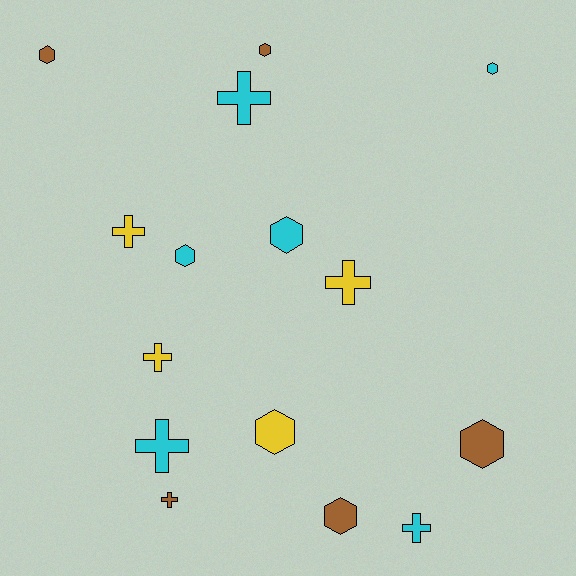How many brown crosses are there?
There is 1 brown cross.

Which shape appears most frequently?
Hexagon, with 8 objects.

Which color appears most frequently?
Cyan, with 6 objects.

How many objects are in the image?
There are 15 objects.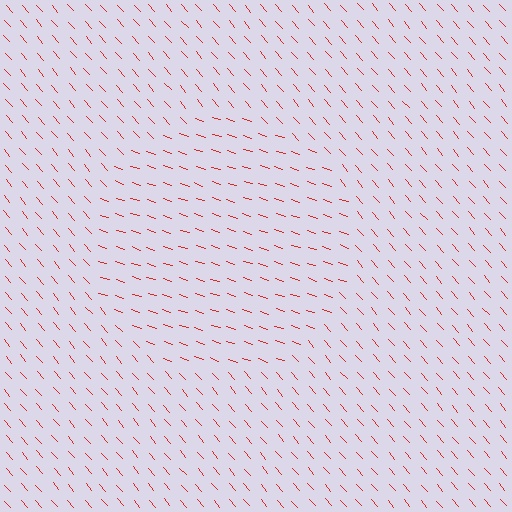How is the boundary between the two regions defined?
The boundary is defined purely by a change in line orientation (approximately 31 degrees difference). All lines are the same color and thickness.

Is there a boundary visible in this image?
Yes, there is a texture boundary formed by a change in line orientation.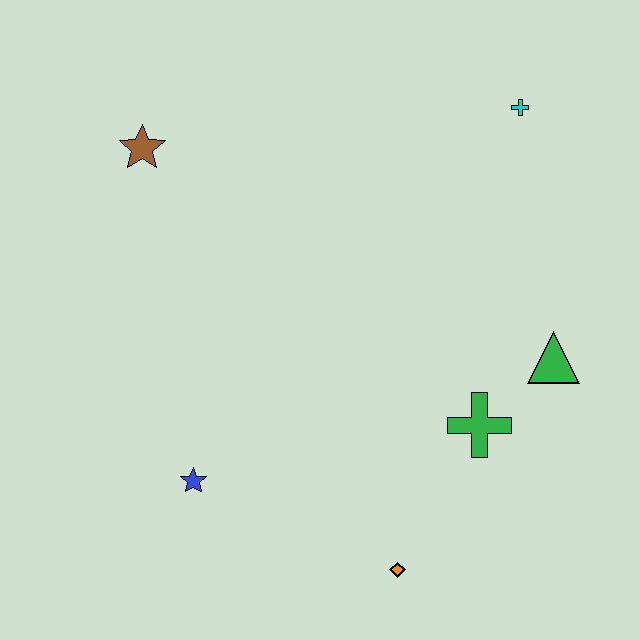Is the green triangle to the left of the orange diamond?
No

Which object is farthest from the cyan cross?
The blue star is farthest from the cyan cross.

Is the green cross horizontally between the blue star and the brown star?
No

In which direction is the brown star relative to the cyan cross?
The brown star is to the left of the cyan cross.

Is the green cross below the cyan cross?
Yes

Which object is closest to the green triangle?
The green cross is closest to the green triangle.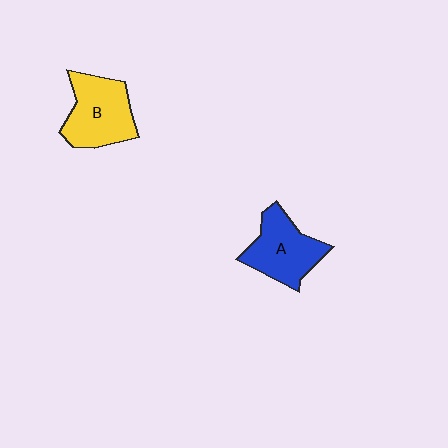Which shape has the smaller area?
Shape A (blue).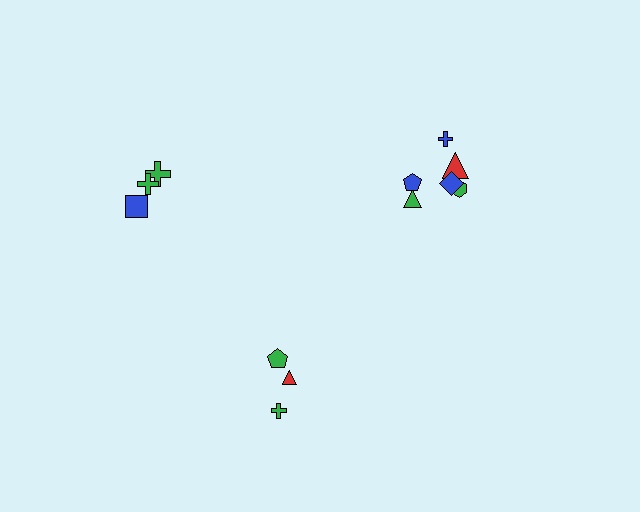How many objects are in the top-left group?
There are 3 objects.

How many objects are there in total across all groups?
There are 12 objects.